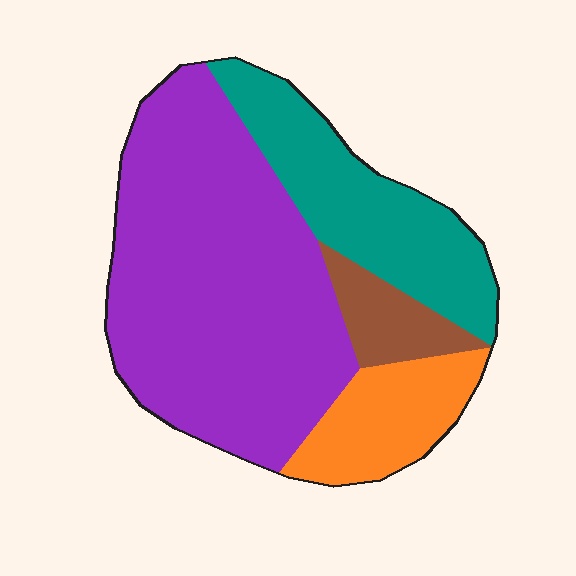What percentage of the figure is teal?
Teal covers roughly 25% of the figure.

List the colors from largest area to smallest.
From largest to smallest: purple, teal, orange, brown.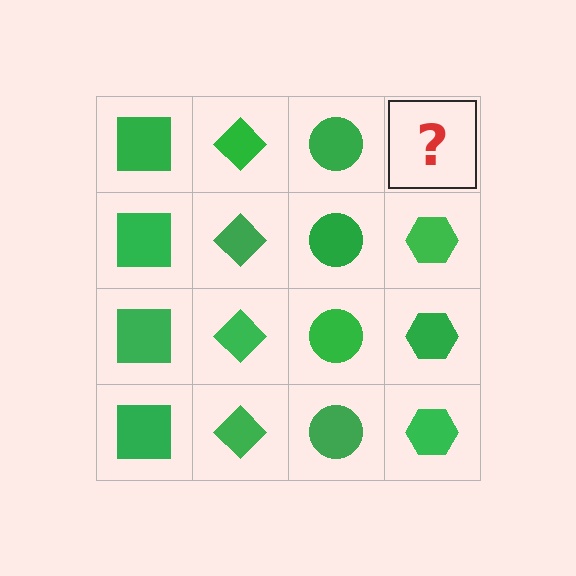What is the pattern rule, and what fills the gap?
The rule is that each column has a consistent shape. The gap should be filled with a green hexagon.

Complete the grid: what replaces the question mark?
The question mark should be replaced with a green hexagon.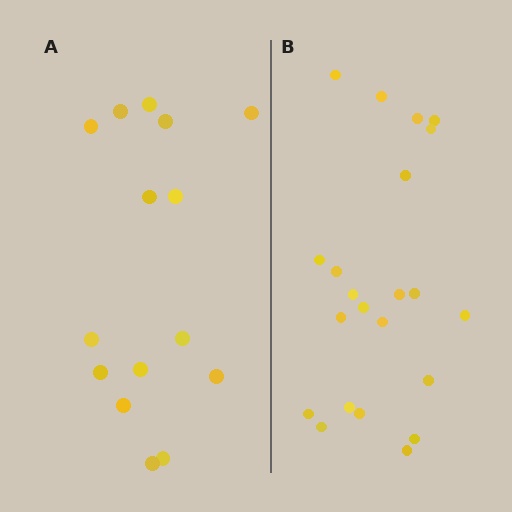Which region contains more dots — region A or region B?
Region B (the right region) has more dots.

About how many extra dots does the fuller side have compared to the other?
Region B has roughly 8 or so more dots than region A.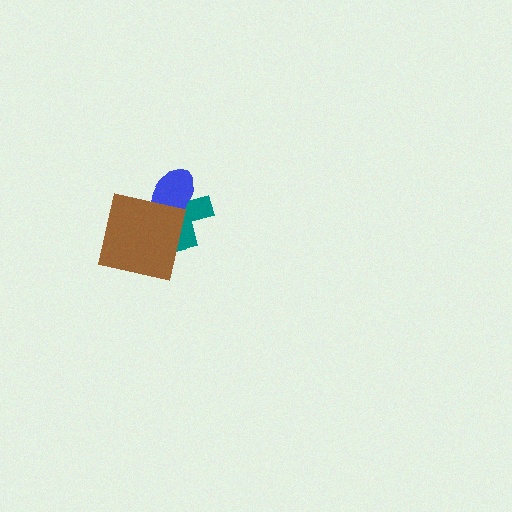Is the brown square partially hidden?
No, no other shape covers it.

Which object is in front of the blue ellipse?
The brown square is in front of the blue ellipse.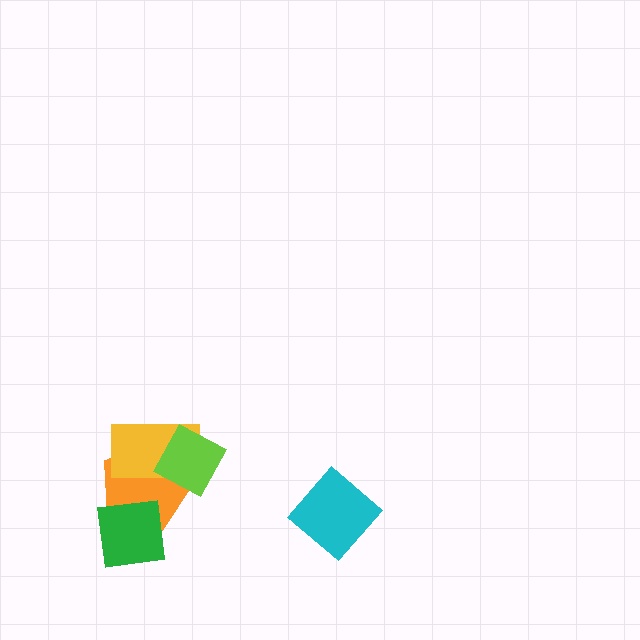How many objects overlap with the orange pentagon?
3 objects overlap with the orange pentagon.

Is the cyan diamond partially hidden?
No, no other shape covers it.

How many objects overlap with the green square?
1 object overlaps with the green square.